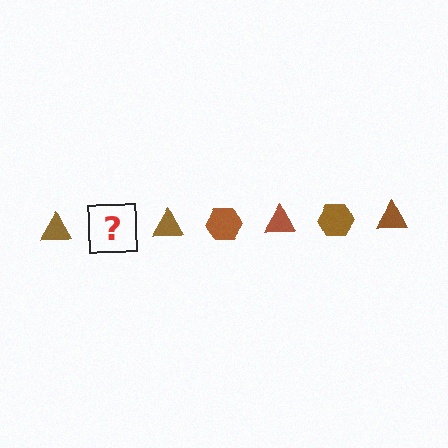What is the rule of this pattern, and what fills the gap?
The rule is that the pattern cycles through triangle, hexagon shapes in brown. The gap should be filled with a brown hexagon.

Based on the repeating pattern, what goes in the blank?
The blank should be a brown hexagon.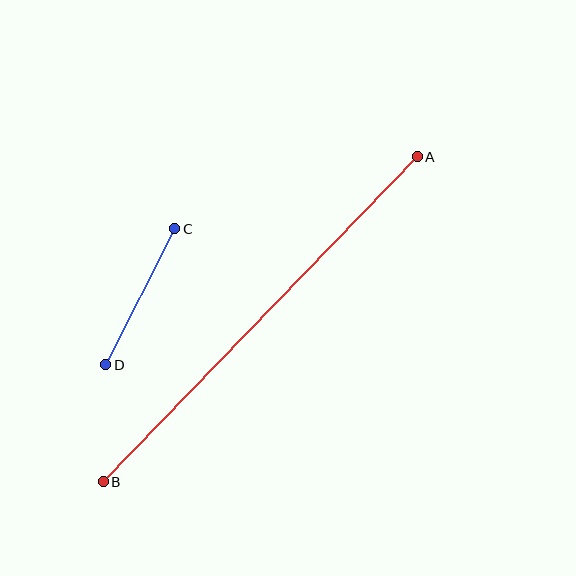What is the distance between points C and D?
The distance is approximately 153 pixels.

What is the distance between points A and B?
The distance is approximately 452 pixels.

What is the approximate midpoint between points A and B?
The midpoint is at approximately (260, 319) pixels.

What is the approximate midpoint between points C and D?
The midpoint is at approximately (140, 297) pixels.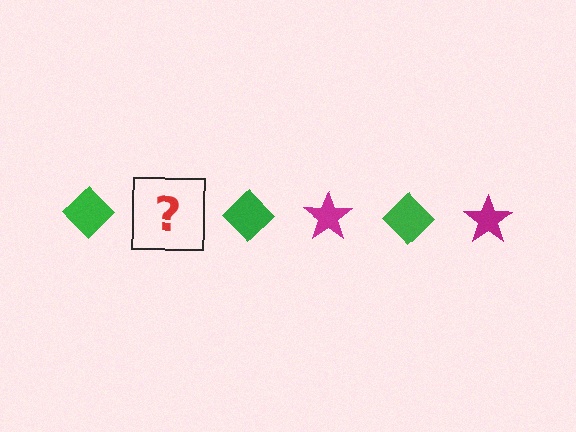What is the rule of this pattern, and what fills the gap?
The rule is that the pattern alternates between green diamond and magenta star. The gap should be filled with a magenta star.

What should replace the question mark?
The question mark should be replaced with a magenta star.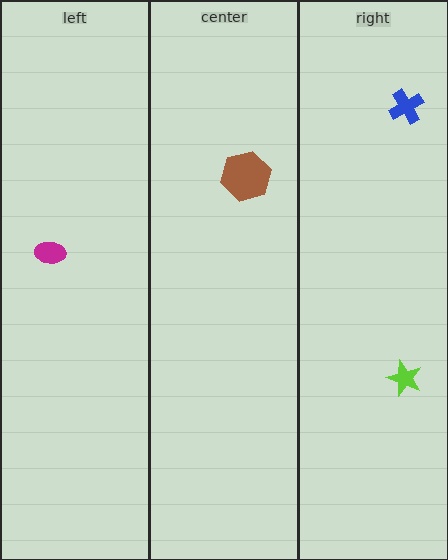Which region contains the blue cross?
The right region.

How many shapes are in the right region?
2.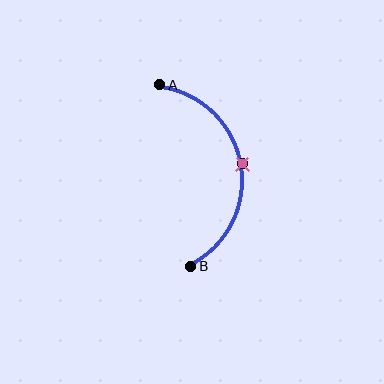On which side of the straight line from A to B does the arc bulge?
The arc bulges to the right of the straight line connecting A and B.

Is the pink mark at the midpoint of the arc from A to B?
Yes. The pink mark lies on the arc at equal arc-length from both A and B — it is the arc midpoint.